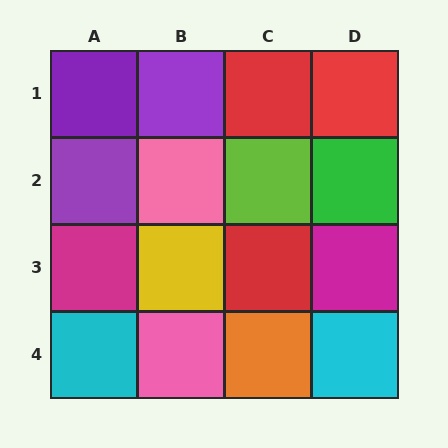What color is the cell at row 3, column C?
Red.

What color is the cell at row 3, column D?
Magenta.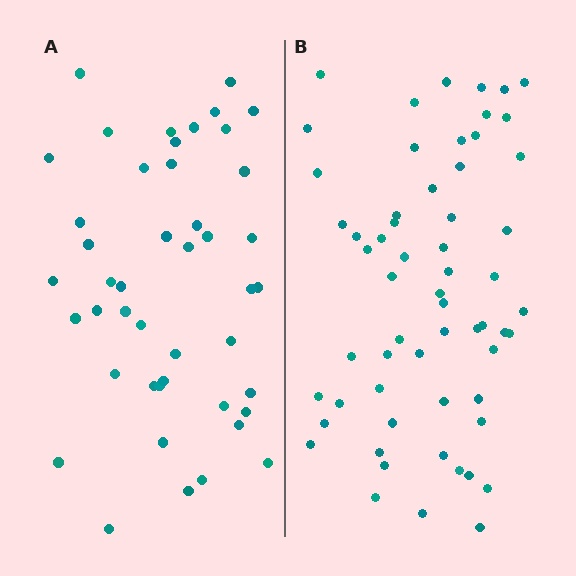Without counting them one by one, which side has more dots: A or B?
Region B (the right region) has more dots.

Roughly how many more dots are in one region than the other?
Region B has approximately 15 more dots than region A.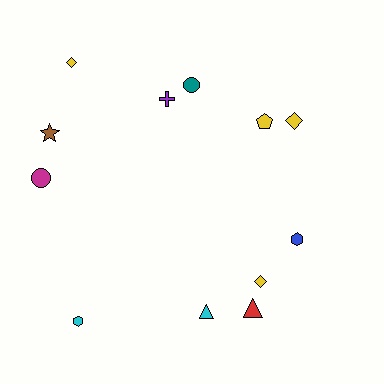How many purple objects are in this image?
There is 1 purple object.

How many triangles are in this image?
There are 2 triangles.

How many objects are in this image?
There are 12 objects.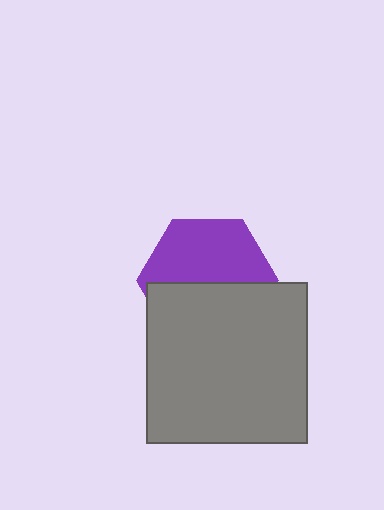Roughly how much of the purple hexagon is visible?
About half of it is visible (roughly 51%).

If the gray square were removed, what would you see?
You would see the complete purple hexagon.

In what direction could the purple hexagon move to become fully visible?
The purple hexagon could move up. That would shift it out from behind the gray square entirely.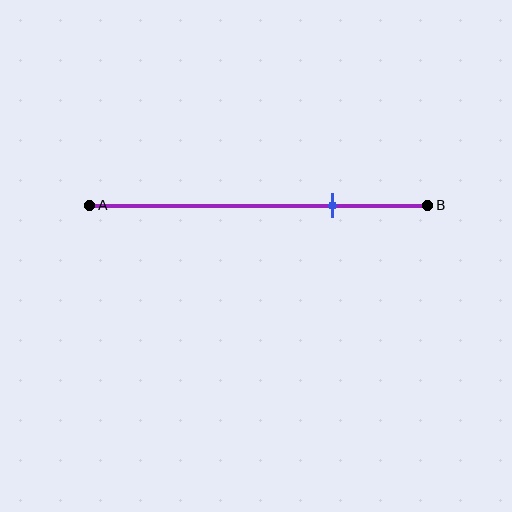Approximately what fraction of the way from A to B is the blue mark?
The blue mark is approximately 70% of the way from A to B.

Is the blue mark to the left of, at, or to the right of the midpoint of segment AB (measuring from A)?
The blue mark is to the right of the midpoint of segment AB.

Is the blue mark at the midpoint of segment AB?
No, the mark is at about 70% from A, not at the 50% midpoint.